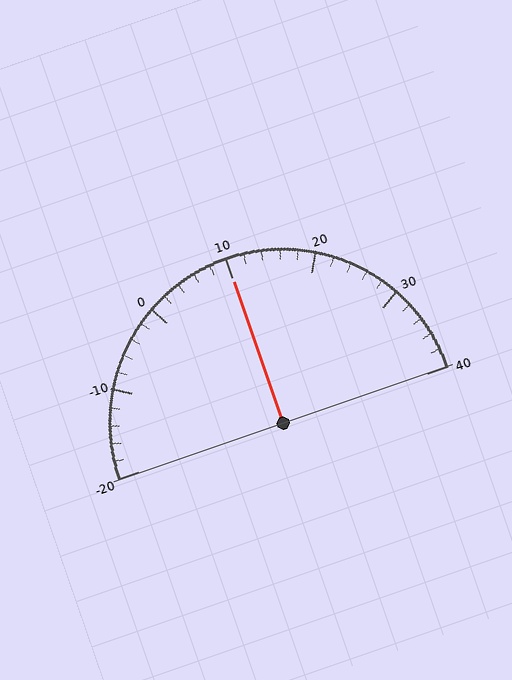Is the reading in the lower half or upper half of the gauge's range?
The reading is in the upper half of the range (-20 to 40).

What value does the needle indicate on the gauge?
The needle indicates approximately 10.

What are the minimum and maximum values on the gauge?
The gauge ranges from -20 to 40.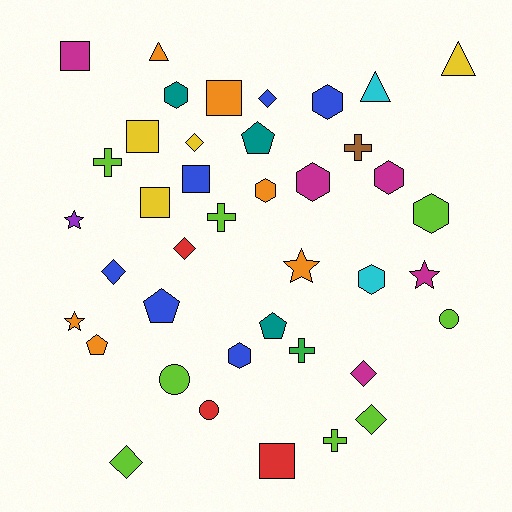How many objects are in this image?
There are 40 objects.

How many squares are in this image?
There are 6 squares.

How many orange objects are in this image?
There are 6 orange objects.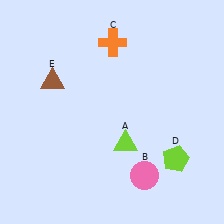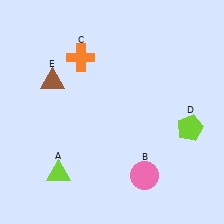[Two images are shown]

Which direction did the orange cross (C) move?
The orange cross (C) moved left.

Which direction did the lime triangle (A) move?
The lime triangle (A) moved left.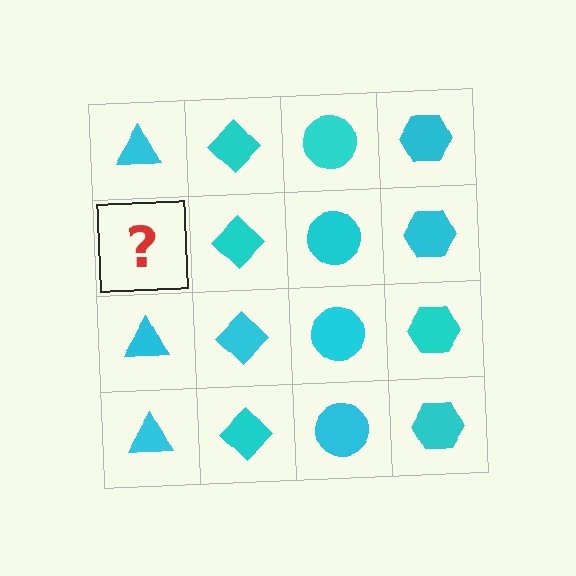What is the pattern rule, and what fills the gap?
The rule is that each column has a consistent shape. The gap should be filled with a cyan triangle.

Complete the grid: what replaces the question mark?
The question mark should be replaced with a cyan triangle.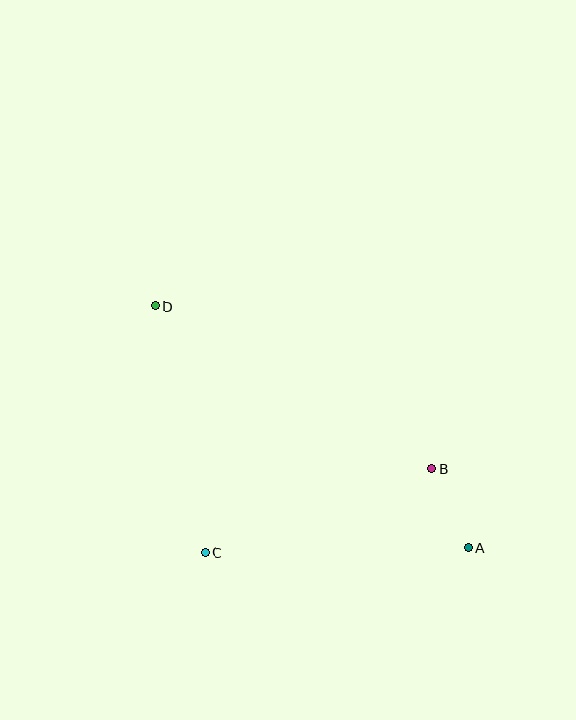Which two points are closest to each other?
Points A and B are closest to each other.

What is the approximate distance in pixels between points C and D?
The distance between C and D is approximately 252 pixels.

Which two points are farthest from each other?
Points A and D are farthest from each other.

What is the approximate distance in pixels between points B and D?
The distance between B and D is approximately 321 pixels.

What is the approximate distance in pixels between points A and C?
The distance between A and C is approximately 264 pixels.